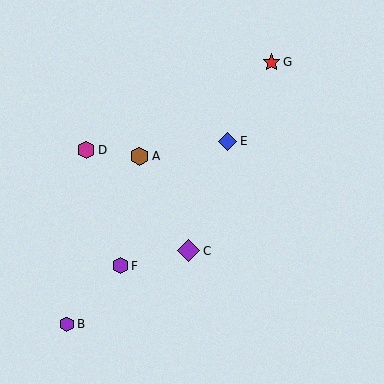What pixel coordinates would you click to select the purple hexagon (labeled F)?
Click at (120, 266) to select the purple hexagon F.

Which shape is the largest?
The purple diamond (labeled C) is the largest.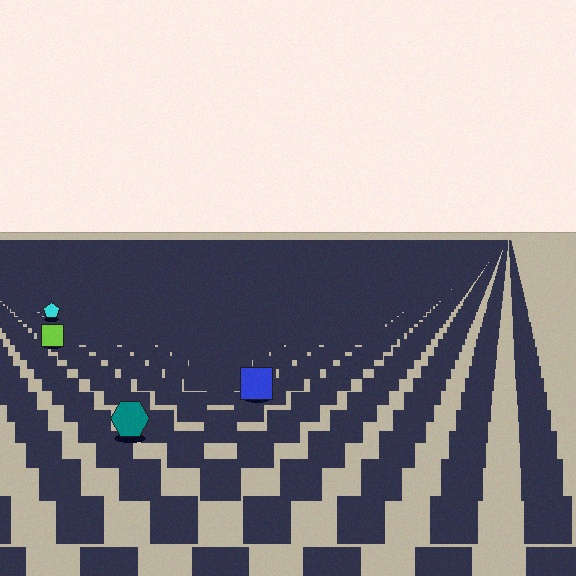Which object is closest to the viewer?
The teal hexagon is closest. The texture marks near it are larger and more spread out.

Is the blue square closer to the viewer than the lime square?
Yes. The blue square is closer — you can tell from the texture gradient: the ground texture is coarser near it.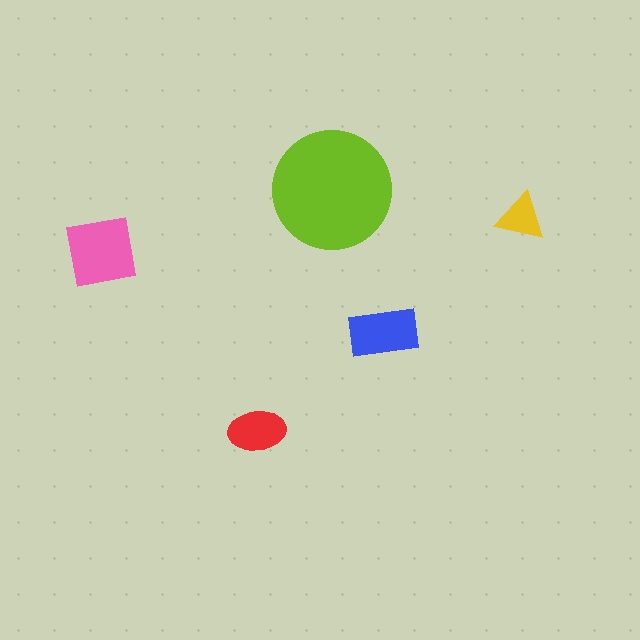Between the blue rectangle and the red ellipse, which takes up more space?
The blue rectangle.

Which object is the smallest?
The yellow triangle.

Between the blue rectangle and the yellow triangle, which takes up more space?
The blue rectangle.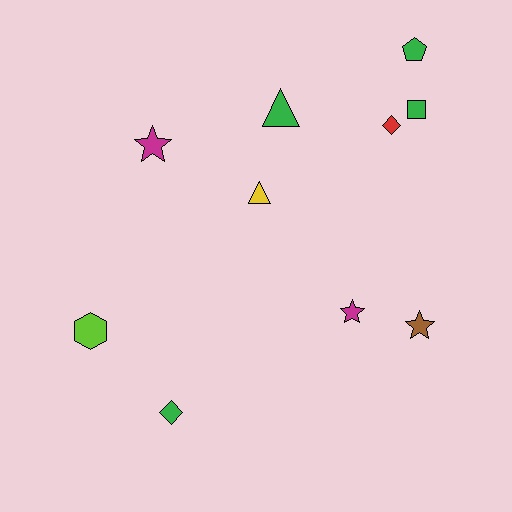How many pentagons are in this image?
There is 1 pentagon.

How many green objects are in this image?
There are 4 green objects.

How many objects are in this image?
There are 10 objects.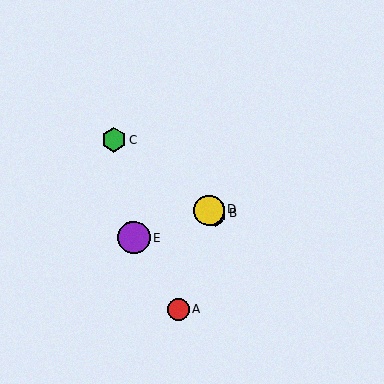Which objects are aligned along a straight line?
Objects B, C, D are aligned along a straight line.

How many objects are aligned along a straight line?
3 objects (B, C, D) are aligned along a straight line.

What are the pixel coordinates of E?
Object E is at (134, 238).